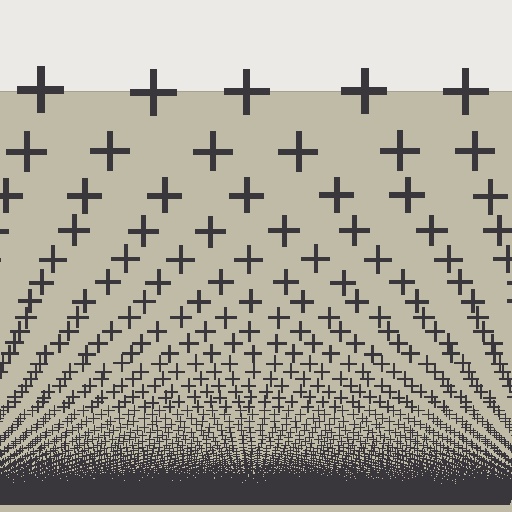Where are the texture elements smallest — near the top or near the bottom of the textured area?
Near the bottom.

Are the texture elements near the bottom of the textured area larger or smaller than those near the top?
Smaller. The gradient is inverted — elements near the bottom are smaller and denser.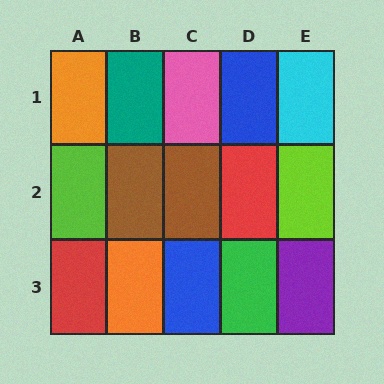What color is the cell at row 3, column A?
Red.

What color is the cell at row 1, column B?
Teal.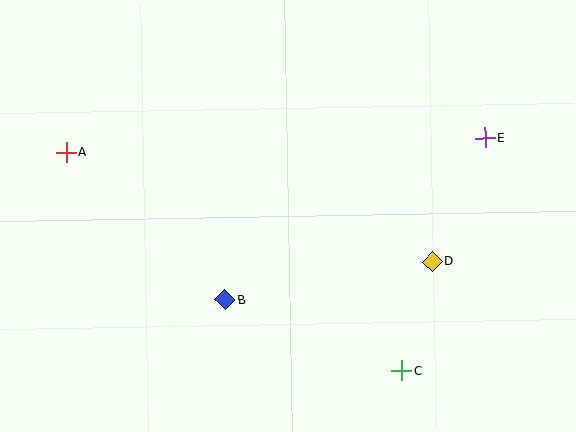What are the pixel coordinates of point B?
Point B is at (225, 300).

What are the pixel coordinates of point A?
Point A is at (66, 152).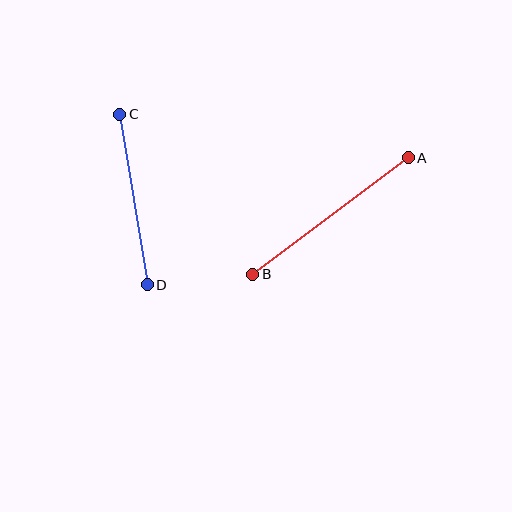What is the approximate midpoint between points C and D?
The midpoint is at approximately (133, 199) pixels.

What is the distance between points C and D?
The distance is approximately 173 pixels.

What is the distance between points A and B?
The distance is approximately 195 pixels.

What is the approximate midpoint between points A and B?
The midpoint is at approximately (331, 216) pixels.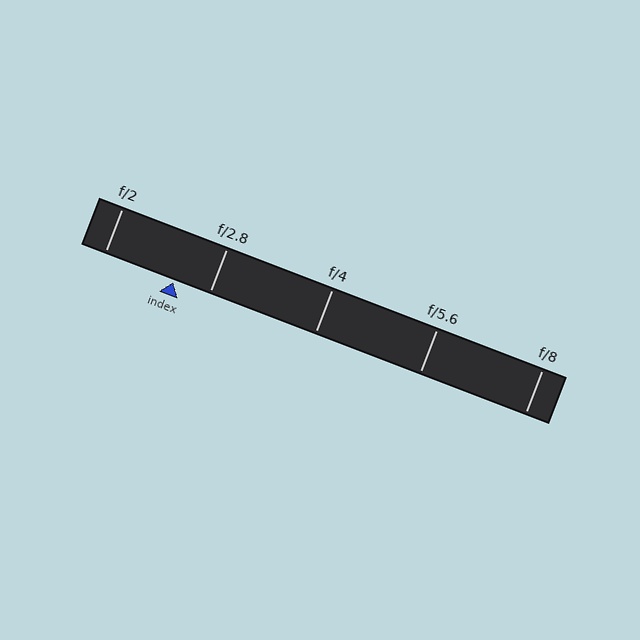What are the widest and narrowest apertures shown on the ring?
The widest aperture shown is f/2 and the narrowest is f/8.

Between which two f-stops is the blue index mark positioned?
The index mark is between f/2 and f/2.8.